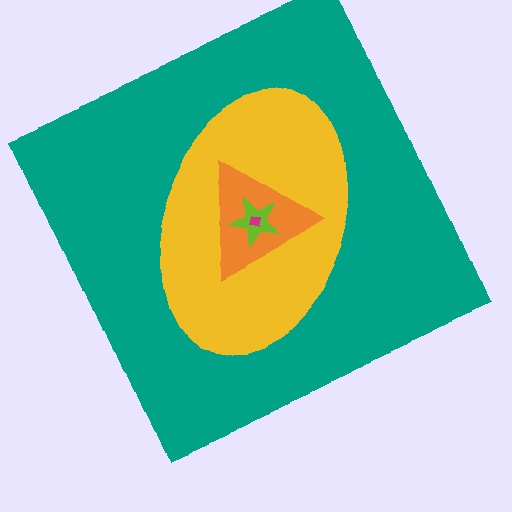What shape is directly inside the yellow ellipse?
The orange triangle.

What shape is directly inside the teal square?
The yellow ellipse.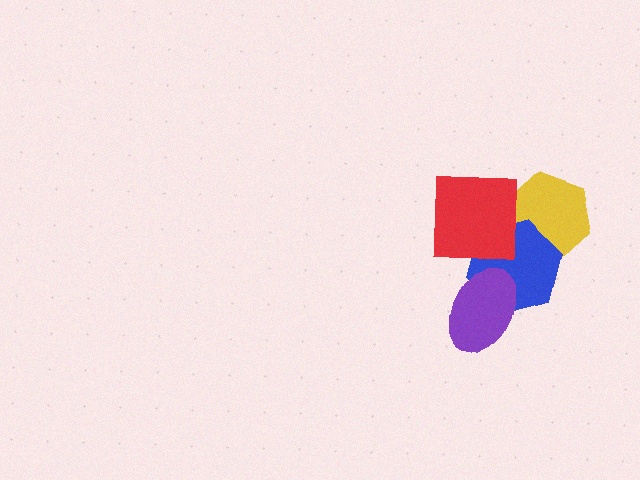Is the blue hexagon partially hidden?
Yes, it is partially covered by another shape.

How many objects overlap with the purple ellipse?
1 object overlaps with the purple ellipse.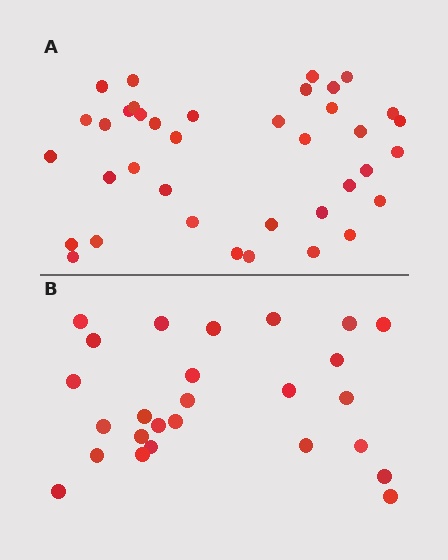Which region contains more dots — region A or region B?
Region A (the top region) has more dots.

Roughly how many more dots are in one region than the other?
Region A has roughly 12 or so more dots than region B.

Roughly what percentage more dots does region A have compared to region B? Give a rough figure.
About 45% more.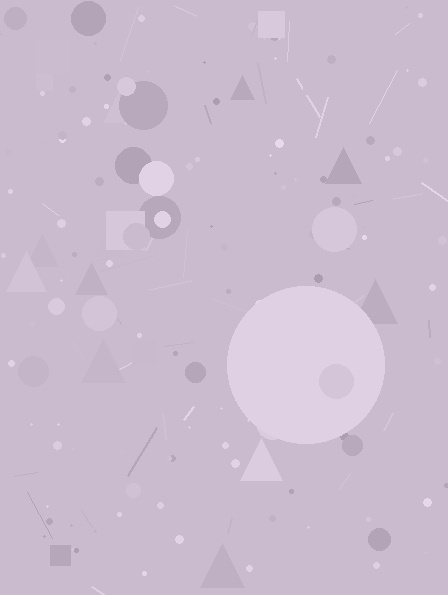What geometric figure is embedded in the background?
A circle is embedded in the background.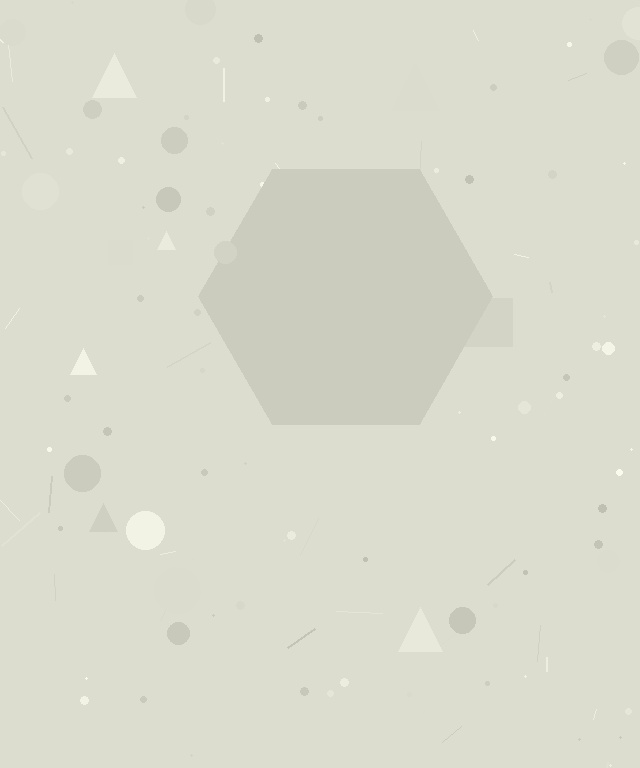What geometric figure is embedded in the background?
A hexagon is embedded in the background.